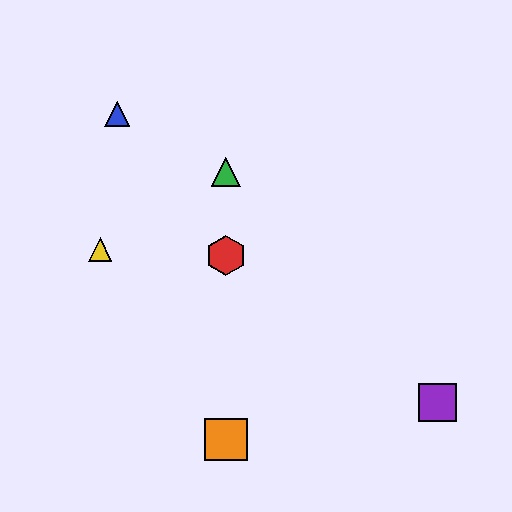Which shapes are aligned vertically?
The red hexagon, the green triangle, the orange square are aligned vertically.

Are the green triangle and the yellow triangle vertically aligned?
No, the green triangle is at x≈226 and the yellow triangle is at x≈100.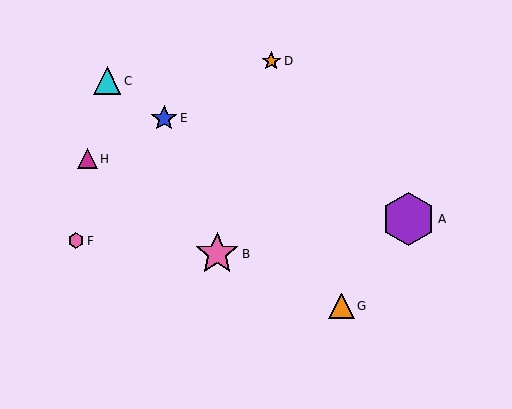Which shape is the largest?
The purple hexagon (labeled A) is the largest.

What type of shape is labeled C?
Shape C is a cyan triangle.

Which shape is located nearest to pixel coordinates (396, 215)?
The purple hexagon (labeled A) at (408, 219) is nearest to that location.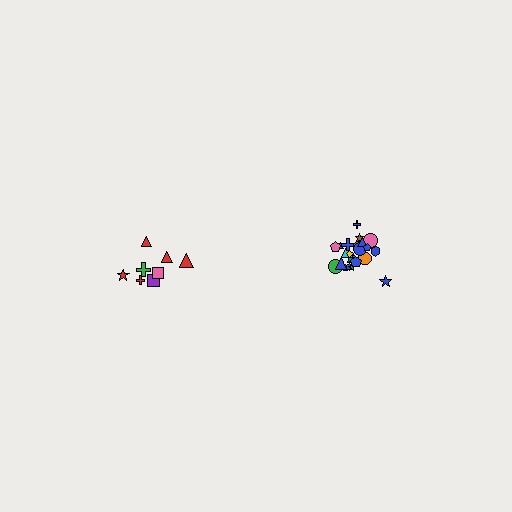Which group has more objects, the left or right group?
The right group.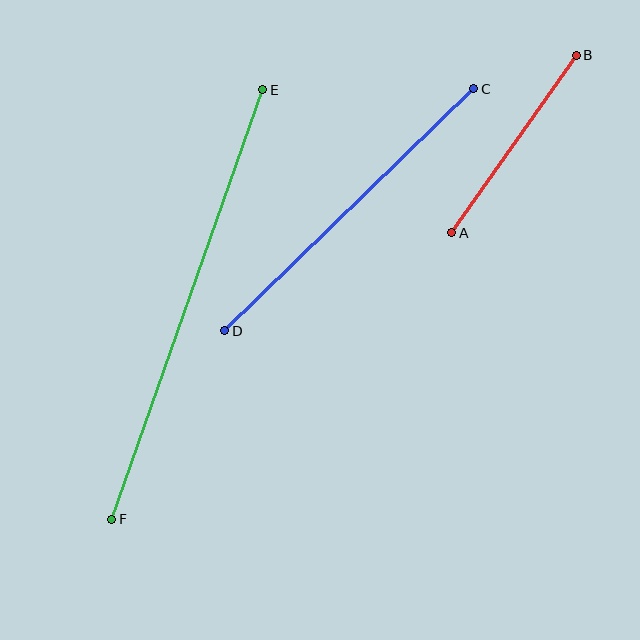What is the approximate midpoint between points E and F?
The midpoint is at approximately (187, 304) pixels.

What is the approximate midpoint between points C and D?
The midpoint is at approximately (349, 210) pixels.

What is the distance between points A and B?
The distance is approximately 217 pixels.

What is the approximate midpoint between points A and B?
The midpoint is at approximately (514, 144) pixels.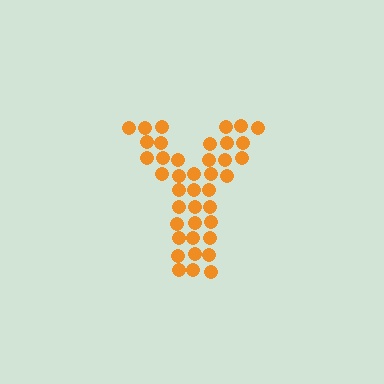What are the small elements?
The small elements are circles.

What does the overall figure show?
The overall figure shows the letter Y.